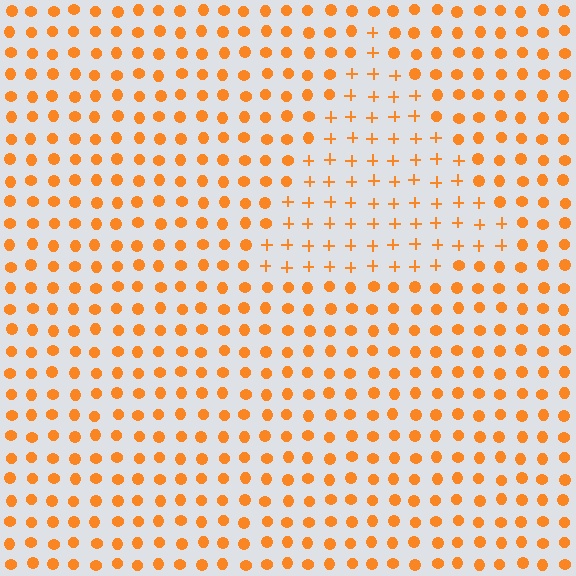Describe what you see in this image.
The image is filled with small orange elements arranged in a uniform grid. A triangle-shaped region contains plus signs, while the surrounding area contains circles. The boundary is defined purely by the change in element shape.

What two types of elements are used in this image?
The image uses plus signs inside the triangle region and circles outside it.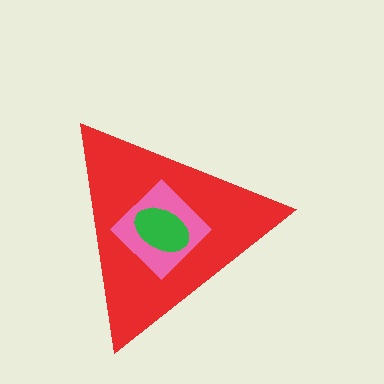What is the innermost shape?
The green ellipse.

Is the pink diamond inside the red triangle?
Yes.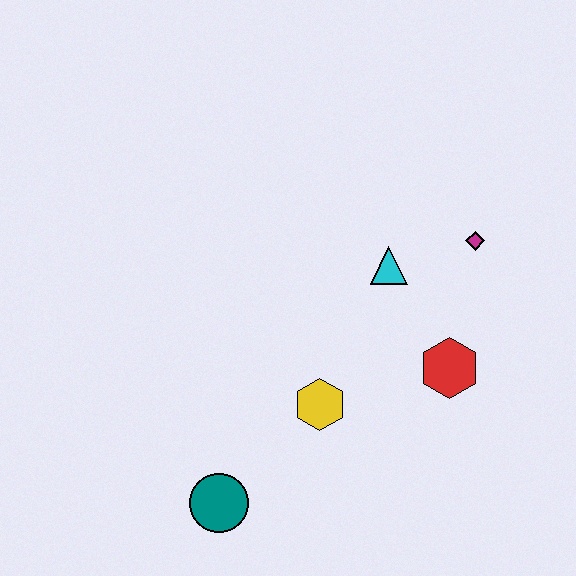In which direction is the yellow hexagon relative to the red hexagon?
The yellow hexagon is to the left of the red hexagon.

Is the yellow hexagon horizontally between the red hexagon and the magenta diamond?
No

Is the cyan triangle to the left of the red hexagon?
Yes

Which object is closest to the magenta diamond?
The cyan triangle is closest to the magenta diamond.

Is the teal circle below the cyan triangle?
Yes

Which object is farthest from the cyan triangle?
The teal circle is farthest from the cyan triangle.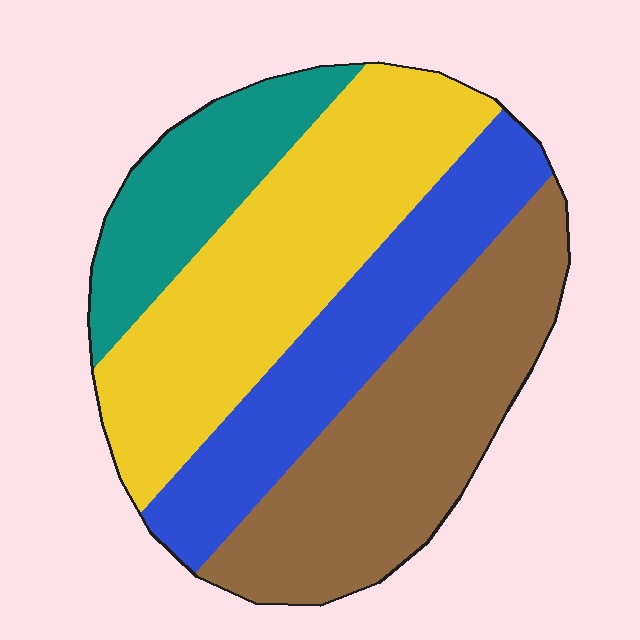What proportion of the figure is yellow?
Yellow covers 33% of the figure.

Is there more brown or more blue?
Brown.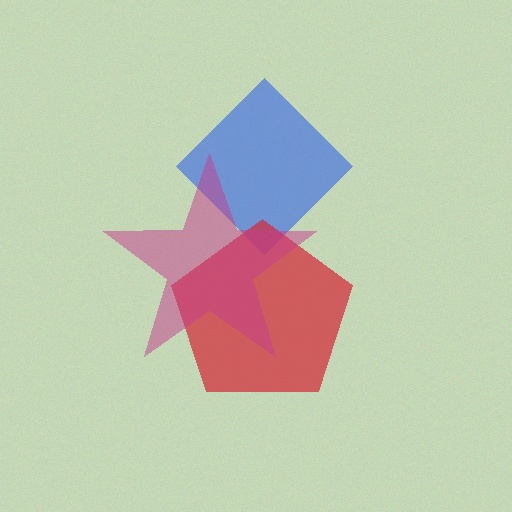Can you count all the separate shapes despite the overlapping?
Yes, there are 3 separate shapes.